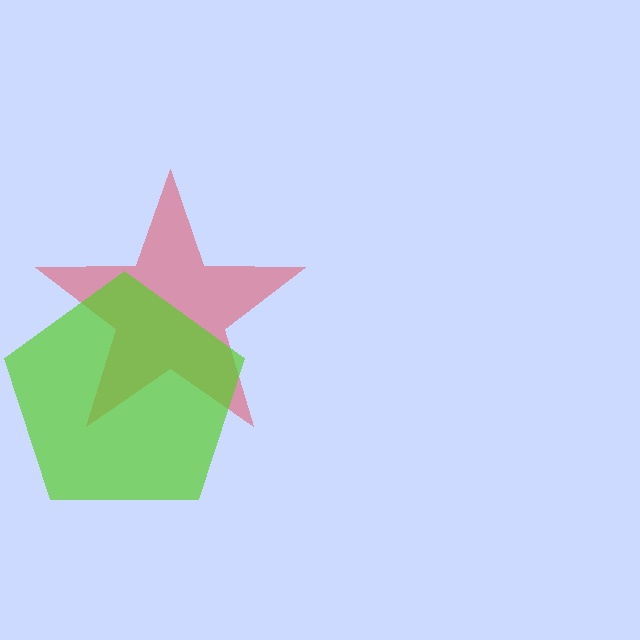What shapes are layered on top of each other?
The layered shapes are: a red star, a lime pentagon.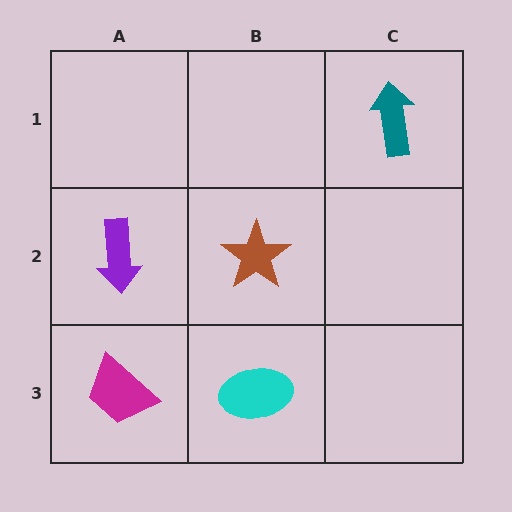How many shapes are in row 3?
2 shapes.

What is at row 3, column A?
A magenta trapezoid.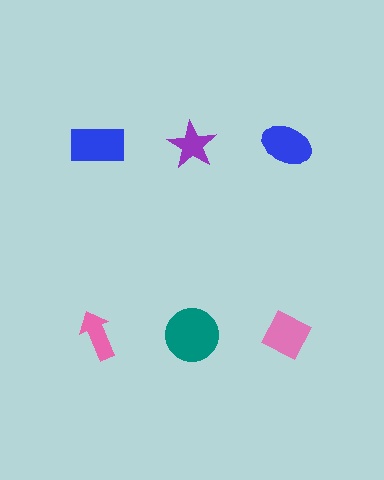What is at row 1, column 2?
A purple star.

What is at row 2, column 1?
A pink arrow.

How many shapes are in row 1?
3 shapes.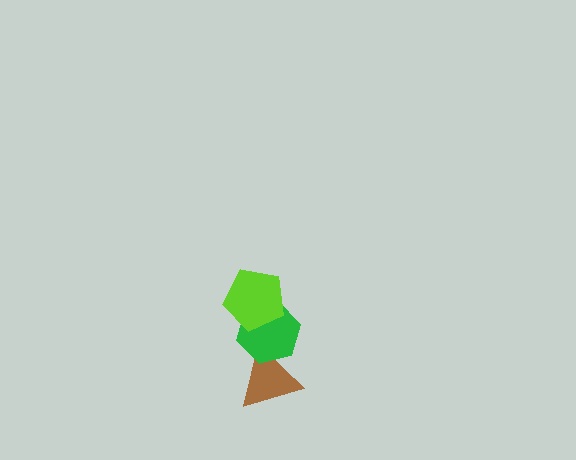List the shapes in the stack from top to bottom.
From top to bottom: the lime pentagon, the green hexagon, the brown triangle.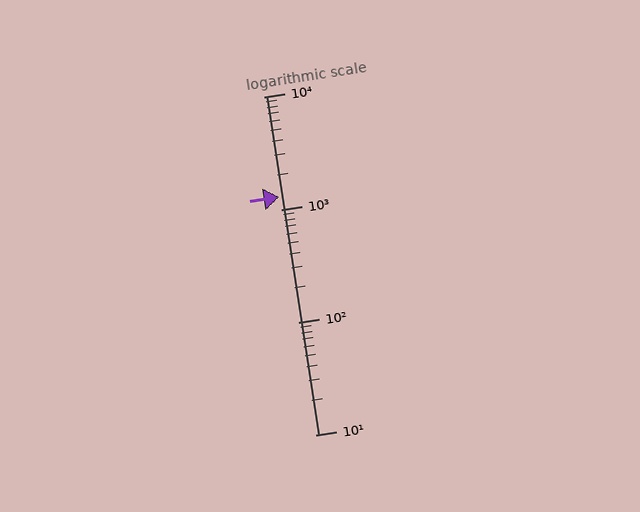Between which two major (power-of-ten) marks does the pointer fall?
The pointer is between 1000 and 10000.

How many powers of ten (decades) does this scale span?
The scale spans 3 decades, from 10 to 10000.